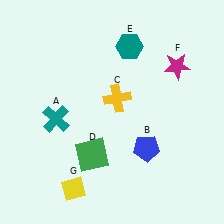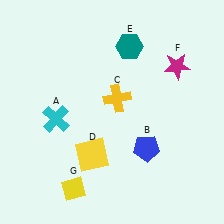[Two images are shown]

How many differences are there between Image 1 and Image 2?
There are 2 differences between the two images.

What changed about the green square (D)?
In Image 1, D is green. In Image 2, it changed to yellow.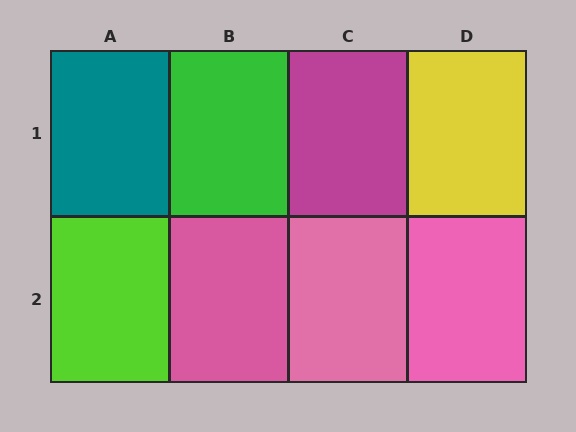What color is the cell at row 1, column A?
Teal.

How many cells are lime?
1 cell is lime.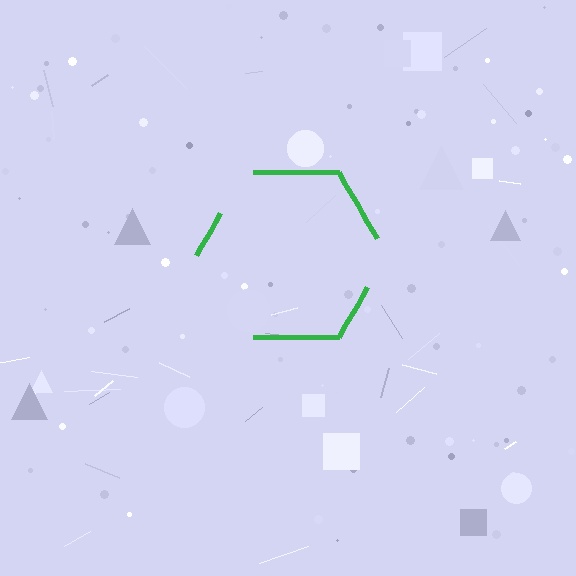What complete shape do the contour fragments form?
The contour fragments form a hexagon.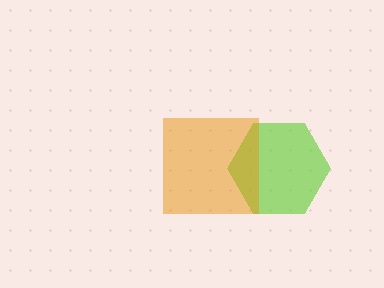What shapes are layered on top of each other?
The layered shapes are: a lime hexagon, an orange square.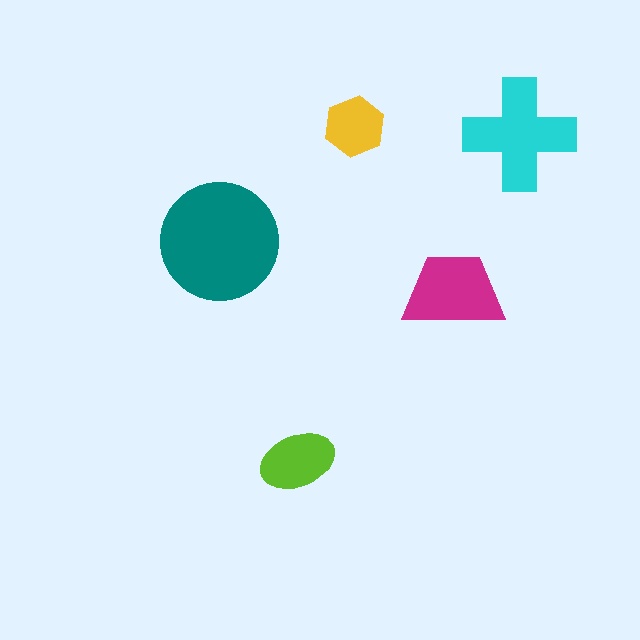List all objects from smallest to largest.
The yellow hexagon, the lime ellipse, the magenta trapezoid, the cyan cross, the teal circle.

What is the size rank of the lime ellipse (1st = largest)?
4th.